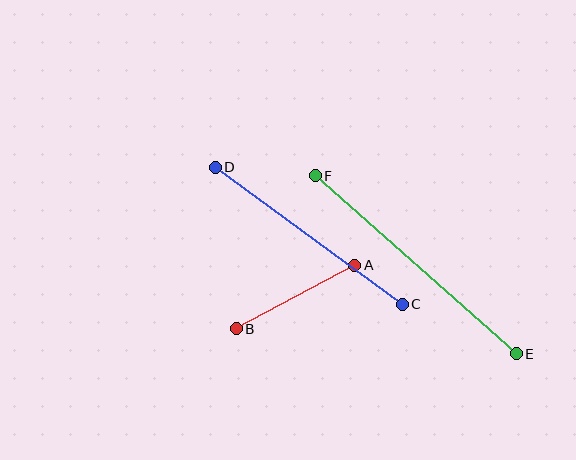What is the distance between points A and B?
The distance is approximately 134 pixels.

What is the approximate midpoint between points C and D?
The midpoint is at approximately (309, 236) pixels.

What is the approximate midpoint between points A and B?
The midpoint is at approximately (296, 297) pixels.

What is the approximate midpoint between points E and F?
The midpoint is at approximately (416, 265) pixels.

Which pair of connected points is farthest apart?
Points E and F are farthest apart.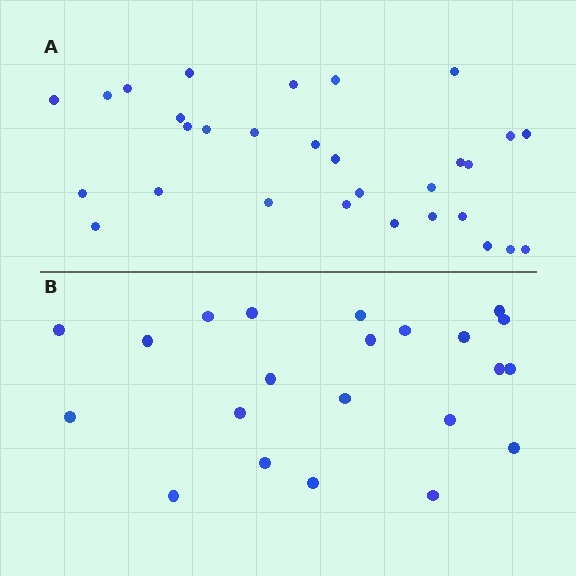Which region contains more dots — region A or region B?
Region A (the top region) has more dots.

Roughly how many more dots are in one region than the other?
Region A has roughly 8 or so more dots than region B.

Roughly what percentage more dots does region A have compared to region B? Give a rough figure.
About 35% more.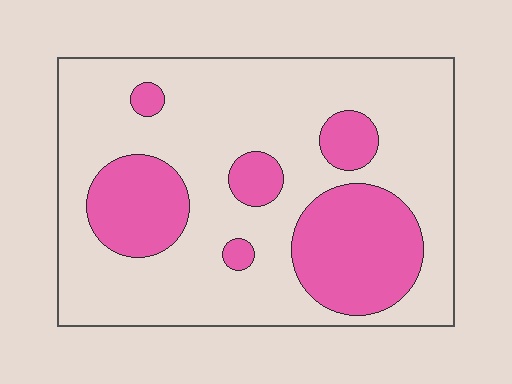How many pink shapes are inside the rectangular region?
6.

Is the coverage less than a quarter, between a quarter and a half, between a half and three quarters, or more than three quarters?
Between a quarter and a half.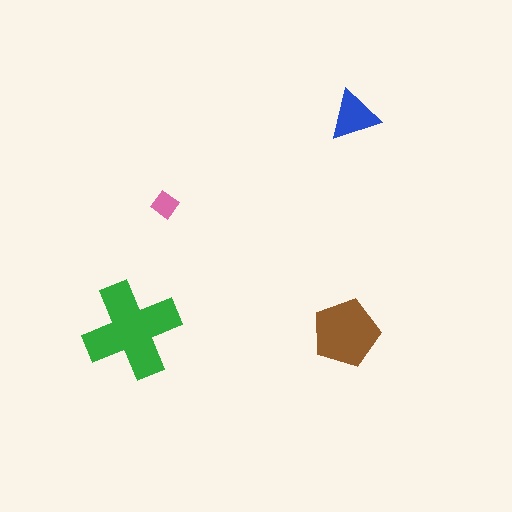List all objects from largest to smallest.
The green cross, the brown pentagon, the blue triangle, the pink diamond.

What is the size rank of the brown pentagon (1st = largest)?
2nd.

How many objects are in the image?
There are 4 objects in the image.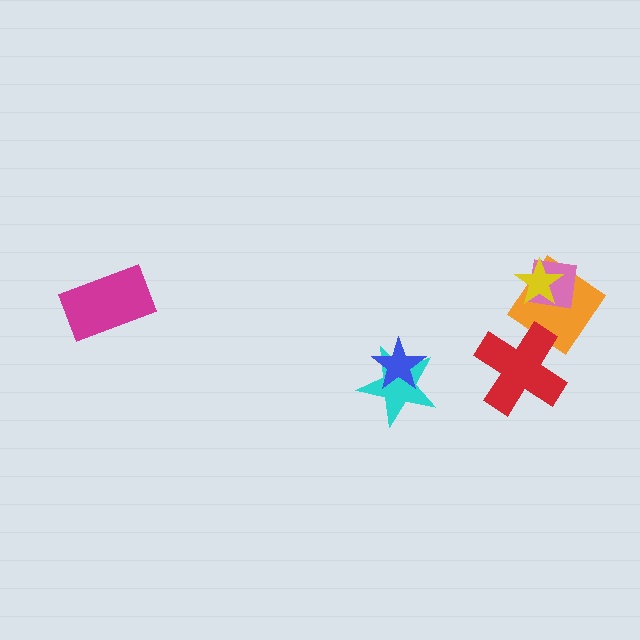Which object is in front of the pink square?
The yellow star is in front of the pink square.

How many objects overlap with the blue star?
1 object overlaps with the blue star.